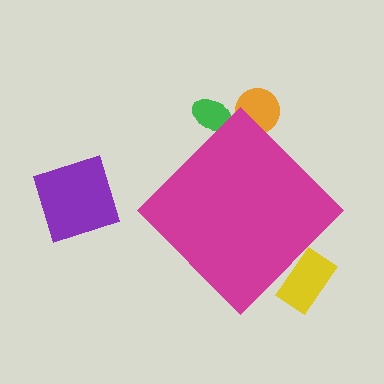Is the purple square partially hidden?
No, the purple square is fully visible.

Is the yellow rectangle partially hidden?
Yes, the yellow rectangle is partially hidden behind the magenta diamond.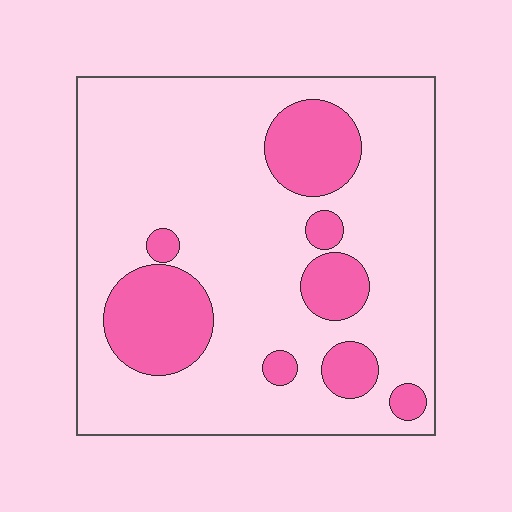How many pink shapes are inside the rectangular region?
8.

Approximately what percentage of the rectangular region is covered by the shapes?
Approximately 20%.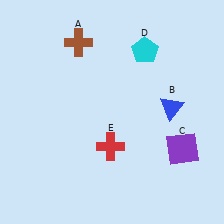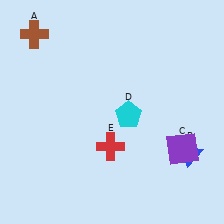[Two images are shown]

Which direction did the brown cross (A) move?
The brown cross (A) moved left.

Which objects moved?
The objects that moved are: the brown cross (A), the blue triangle (B), the cyan pentagon (D).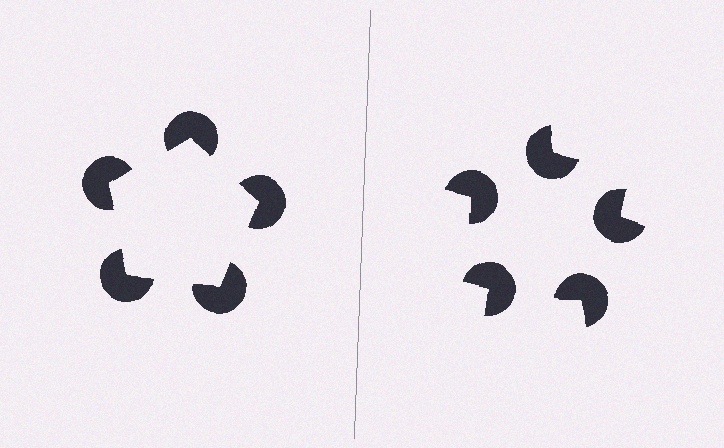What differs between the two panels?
The pac-man discs are positioned identically on both sides; only the wedge orientations differ. On the left they align to a pentagon; on the right they are misaligned.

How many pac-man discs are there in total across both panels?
10 — 5 on each side.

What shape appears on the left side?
An illusory pentagon.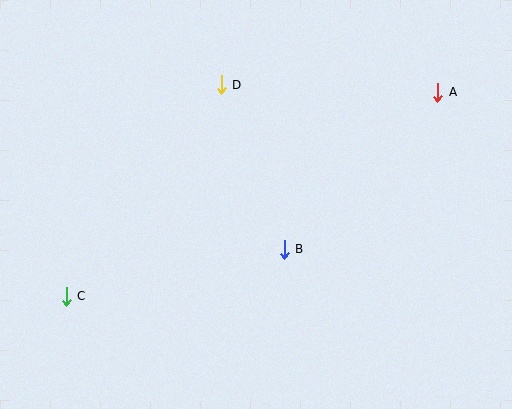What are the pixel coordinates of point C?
Point C is at (66, 296).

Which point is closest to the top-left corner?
Point D is closest to the top-left corner.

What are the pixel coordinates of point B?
Point B is at (284, 249).